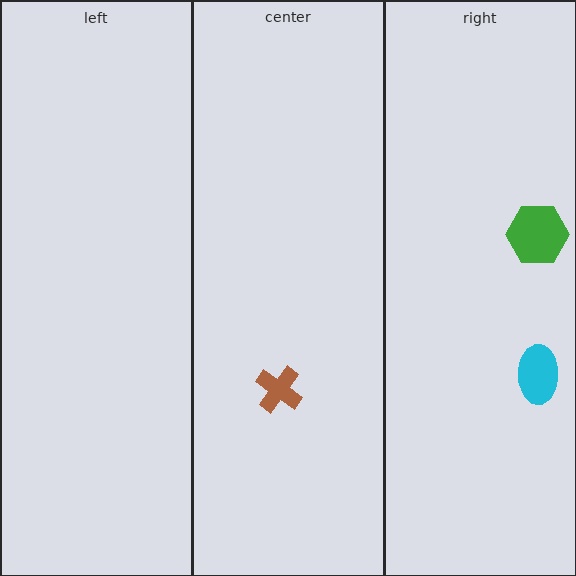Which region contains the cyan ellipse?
The right region.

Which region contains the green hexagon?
The right region.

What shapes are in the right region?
The green hexagon, the cyan ellipse.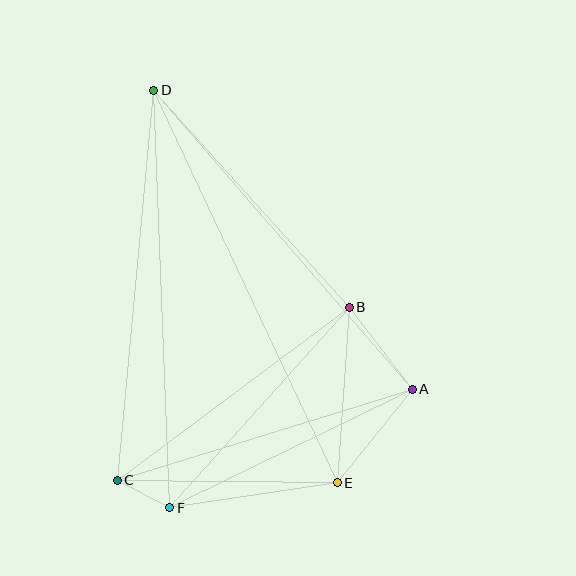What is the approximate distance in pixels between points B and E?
The distance between B and E is approximately 176 pixels.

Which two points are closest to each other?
Points C and F are closest to each other.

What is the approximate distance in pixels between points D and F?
The distance between D and F is approximately 418 pixels.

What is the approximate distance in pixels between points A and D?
The distance between A and D is approximately 395 pixels.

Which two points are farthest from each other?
Points D and E are farthest from each other.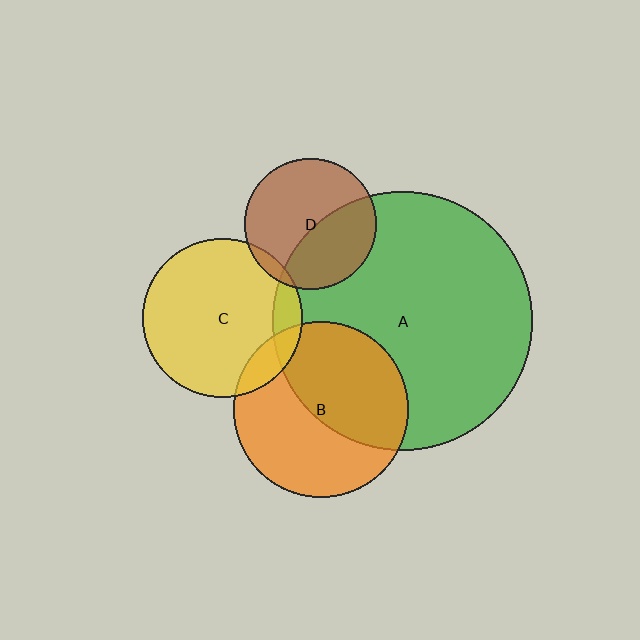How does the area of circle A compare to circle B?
Approximately 2.2 times.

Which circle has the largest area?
Circle A (green).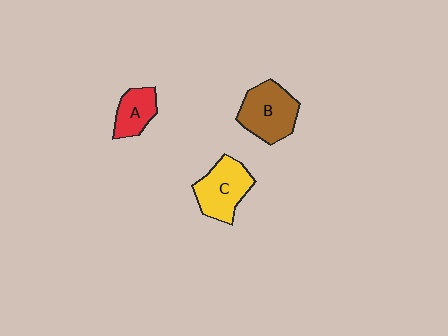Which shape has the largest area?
Shape B (brown).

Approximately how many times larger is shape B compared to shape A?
Approximately 1.7 times.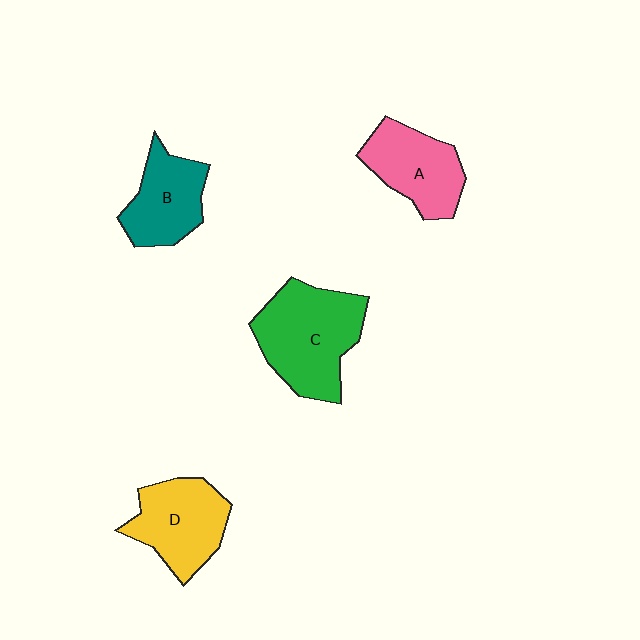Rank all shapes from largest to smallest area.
From largest to smallest: C (green), D (yellow), A (pink), B (teal).